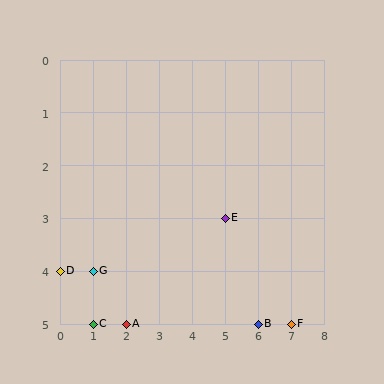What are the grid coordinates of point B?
Point B is at grid coordinates (6, 5).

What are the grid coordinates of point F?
Point F is at grid coordinates (7, 5).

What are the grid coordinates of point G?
Point G is at grid coordinates (1, 4).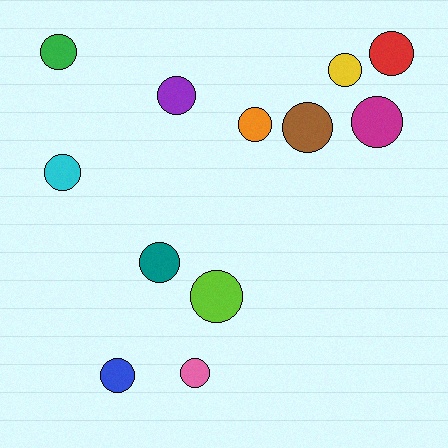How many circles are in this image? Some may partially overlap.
There are 12 circles.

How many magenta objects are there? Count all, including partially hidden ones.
There is 1 magenta object.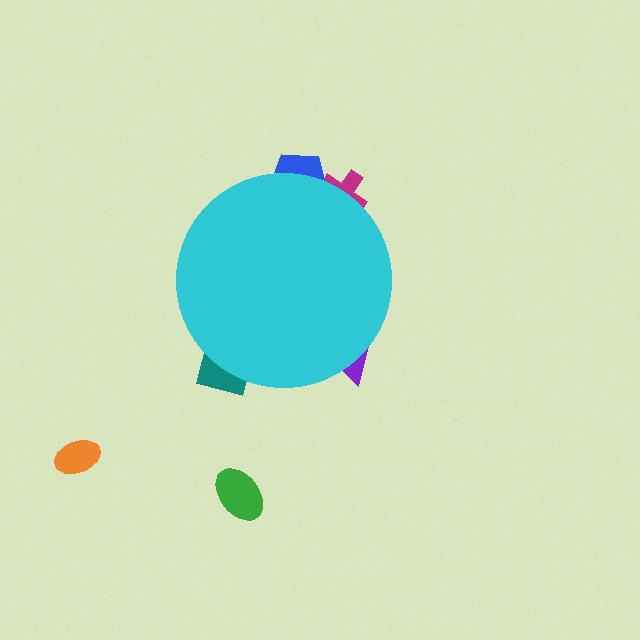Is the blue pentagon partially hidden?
Yes, the blue pentagon is partially hidden behind the cyan circle.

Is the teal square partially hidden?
Yes, the teal square is partially hidden behind the cyan circle.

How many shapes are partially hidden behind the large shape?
4 shapes are partially hidden.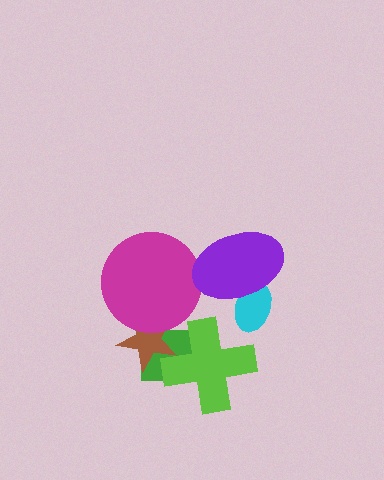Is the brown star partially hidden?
Yes, it is partially covered by another shape.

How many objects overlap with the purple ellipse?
1 object overlaps with the purple ellipse.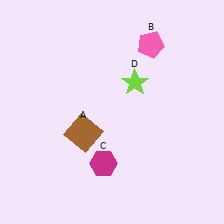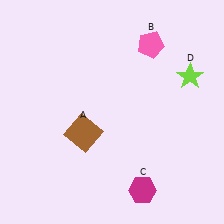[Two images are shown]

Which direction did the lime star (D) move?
The lime star (D) moved right.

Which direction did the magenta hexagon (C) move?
The magenta hexagon (C) moved right.